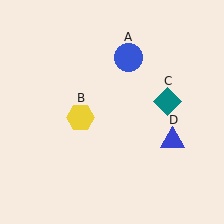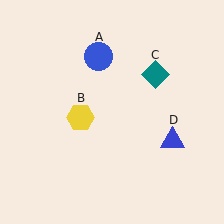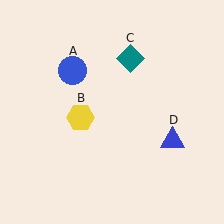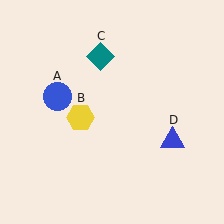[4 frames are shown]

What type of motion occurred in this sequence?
The blue circle (object A), teal diamond (object C) rotated counterclockwise around the center of the scene.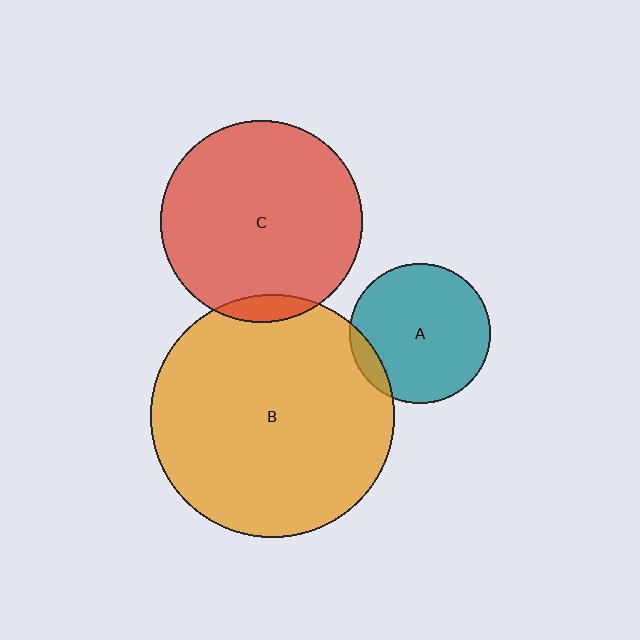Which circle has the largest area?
Circle B (orange).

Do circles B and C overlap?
Yes.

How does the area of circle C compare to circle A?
Approximately 2.1 times.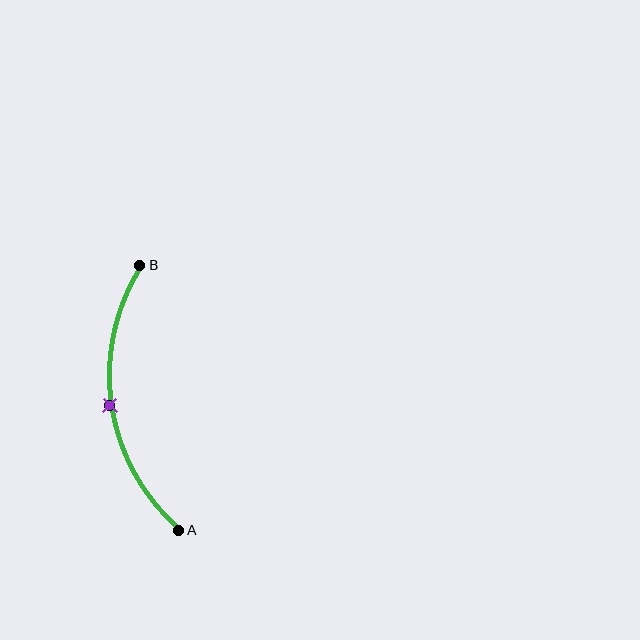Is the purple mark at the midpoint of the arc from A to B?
Yes. The purple mark lies on the arc at equal arc-length from both A and B — it is the arc midpoint.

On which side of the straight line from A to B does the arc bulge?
The arc bulges to the left of the straight line connecting A and B.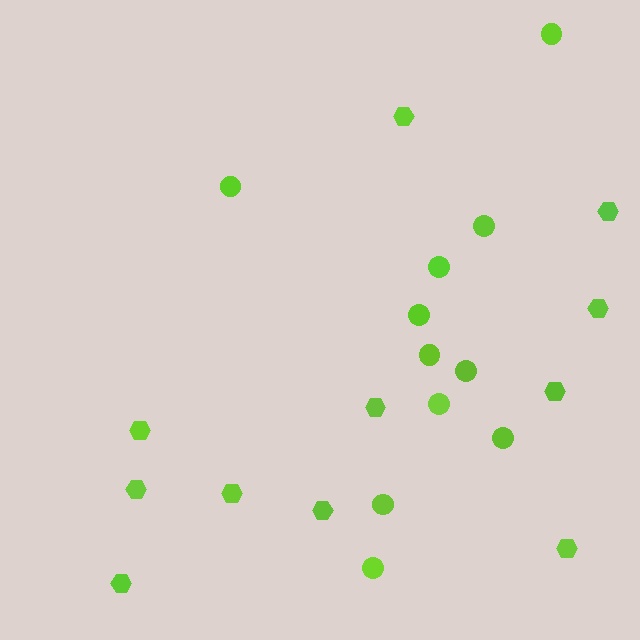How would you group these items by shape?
There are 2 groups: one group of circles (11) and one group of hexagons (11).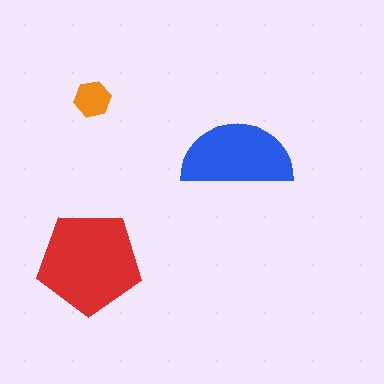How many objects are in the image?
There are 3 objects in the image.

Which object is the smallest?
The orange hexagon.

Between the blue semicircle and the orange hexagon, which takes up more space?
The blue semicircle.